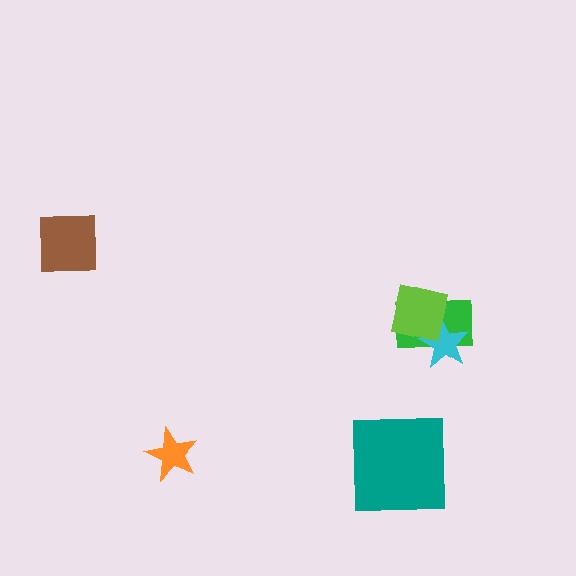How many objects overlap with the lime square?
2 objects overlap with the lime square.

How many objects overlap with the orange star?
0 objects overlap with the orange star.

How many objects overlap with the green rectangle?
2 objects overlap with the green rectangle.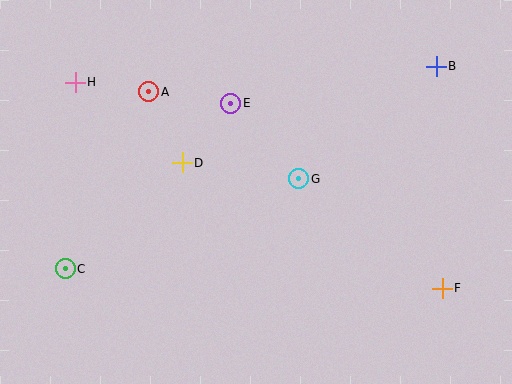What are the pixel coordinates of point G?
Point G is at (299, 179).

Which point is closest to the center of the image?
Point G at (299, 179) is closest to the center.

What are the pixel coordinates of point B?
Point B is at (436, 66).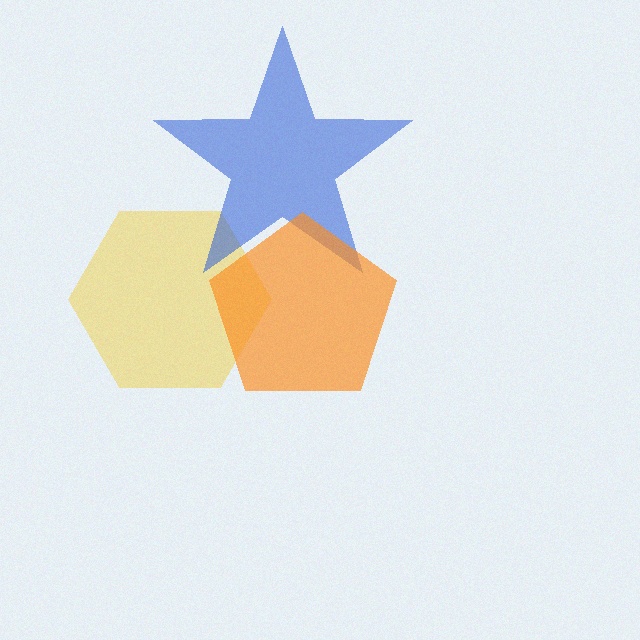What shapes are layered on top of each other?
The layered shapes are: a yellow hexagon, a blue star, an orange pentagon.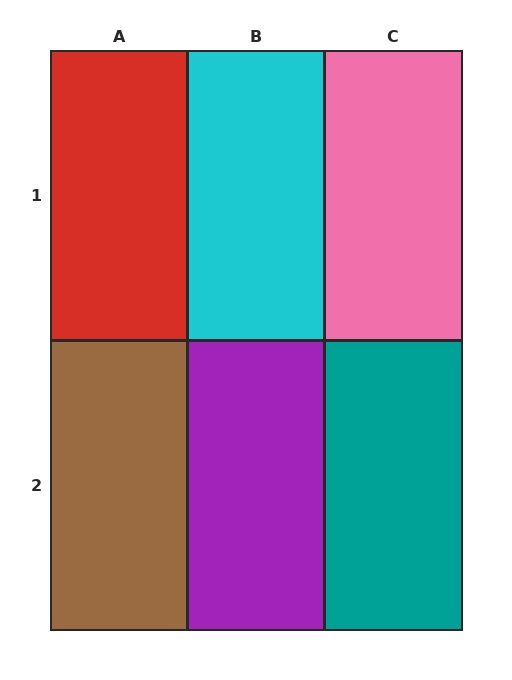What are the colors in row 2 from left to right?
Brown, purple, teal.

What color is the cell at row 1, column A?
Red.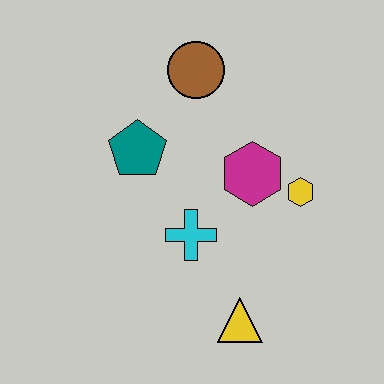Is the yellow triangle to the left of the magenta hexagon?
Yes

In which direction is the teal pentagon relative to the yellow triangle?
The teal pentagon is above the yellow triangle.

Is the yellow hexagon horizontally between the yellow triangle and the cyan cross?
No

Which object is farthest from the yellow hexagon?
The teal pentagon is farthest from the yellow hexagon.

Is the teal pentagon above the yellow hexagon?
Yes